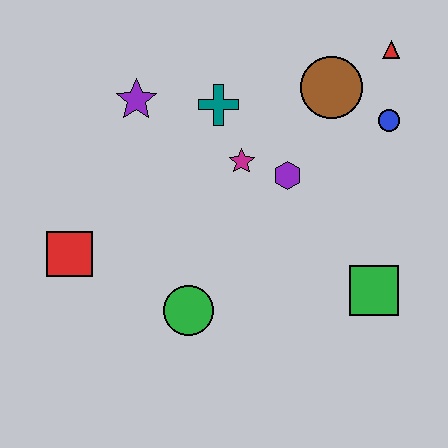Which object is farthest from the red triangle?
The red square is farthest from the red triangle.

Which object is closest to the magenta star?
The purple hexagon is closest to the magenta star.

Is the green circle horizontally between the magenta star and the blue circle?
No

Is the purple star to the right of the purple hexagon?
No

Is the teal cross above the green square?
Yes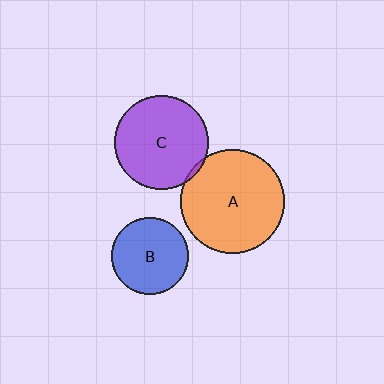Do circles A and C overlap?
Yes.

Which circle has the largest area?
Circle A (orange).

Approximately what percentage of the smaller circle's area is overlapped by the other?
Approximately 5%.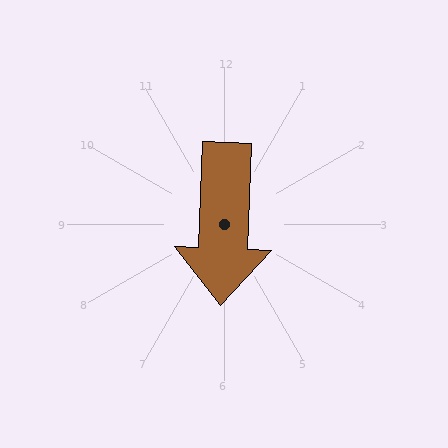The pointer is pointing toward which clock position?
Roughly 6 o'clock.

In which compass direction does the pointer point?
South.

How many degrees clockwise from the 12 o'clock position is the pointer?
Approximately 182 degrees.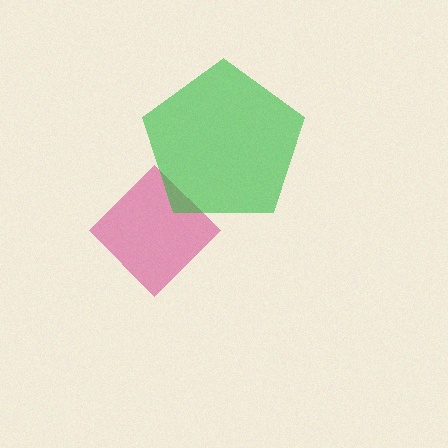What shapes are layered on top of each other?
The layered shapes are: a pink diamond, a green pentagon.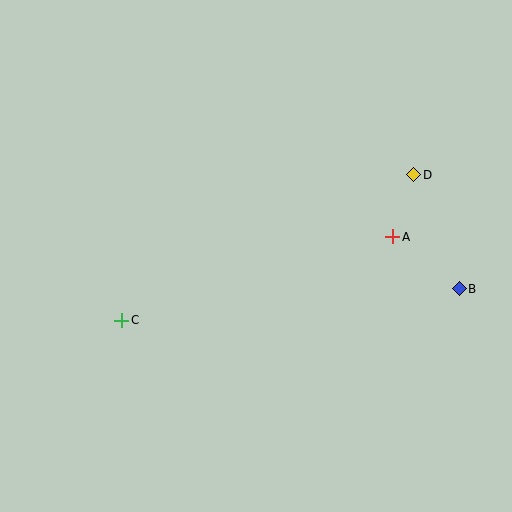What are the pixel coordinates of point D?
Point D is at (414, 175).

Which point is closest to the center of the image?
Point A at (393, 237) is closest to the center.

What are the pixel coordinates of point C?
Point C is at (122, 320).